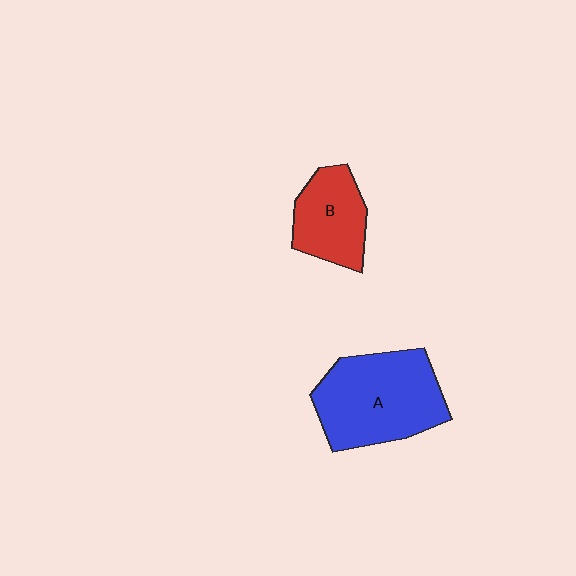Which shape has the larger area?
Shape A (blue).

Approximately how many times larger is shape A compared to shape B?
Approximately 1.7 times.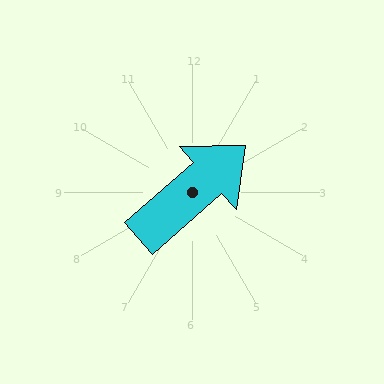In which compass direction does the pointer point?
Northeast.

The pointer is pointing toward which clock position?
Roughly 2 o'clock.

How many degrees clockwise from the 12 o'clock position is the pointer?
Approximately 49 degrees.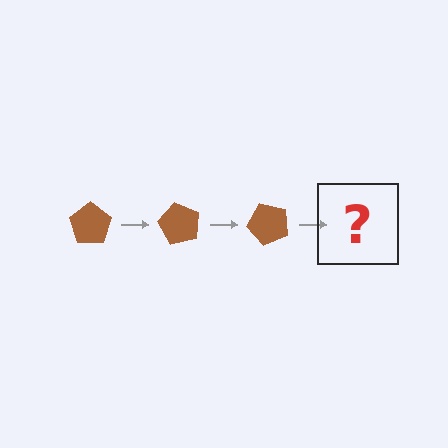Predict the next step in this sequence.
The next step is a brown pentagon rotated 180 degrees.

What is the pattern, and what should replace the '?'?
The pattern is that the pentagon rotates 60 degrees each step. The '?' should be a brown pentagon rotated 180 degrees.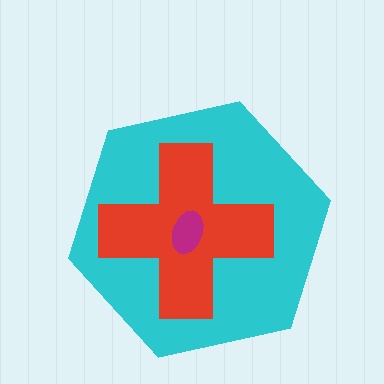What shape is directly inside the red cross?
The magenta ellipse.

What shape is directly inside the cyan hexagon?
The red cross.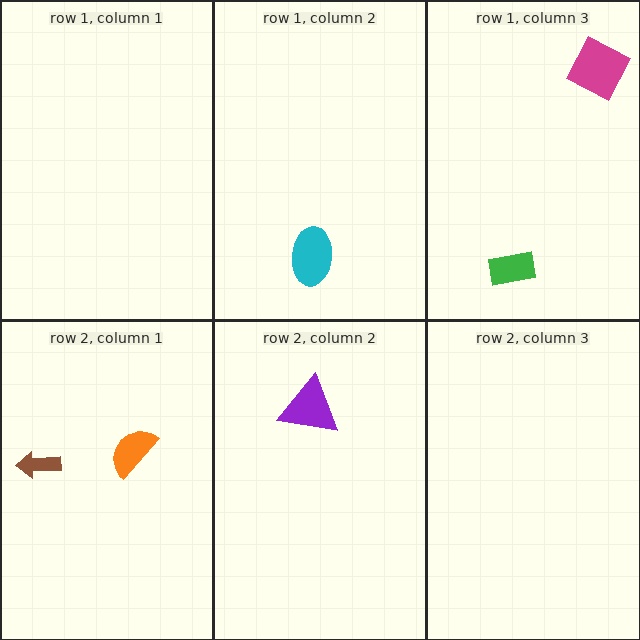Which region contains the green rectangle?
The row 1, column 3 region.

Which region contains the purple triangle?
The row 2, column 2 region.